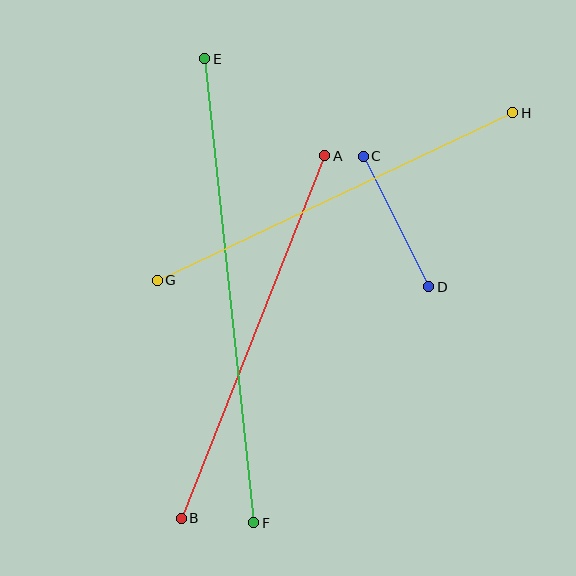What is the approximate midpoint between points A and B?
The midpoint is at approximately (253, 337) pixels.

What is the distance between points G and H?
The distance is approximately 393 pixels.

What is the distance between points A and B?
The distance is approximately 390 pixels.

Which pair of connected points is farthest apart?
Points E and F are farthest apart.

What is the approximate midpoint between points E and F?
The midpoint is at approximately (229, 291) pixels.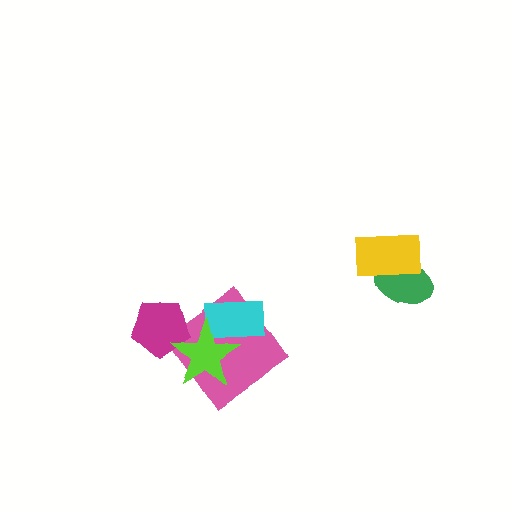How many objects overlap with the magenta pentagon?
1 object overlaps with the magenta pentagon.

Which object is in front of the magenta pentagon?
The lime star is in front of the magenta pentagon.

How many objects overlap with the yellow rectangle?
1 object overlaps with the yellow rectangle.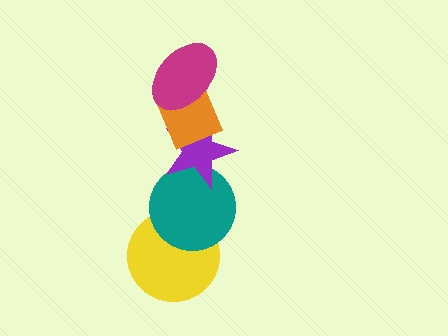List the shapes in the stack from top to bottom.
From top to bottom: the magenta ellipse, the orange diamond, the purple star, the teal circle, the yellow circle.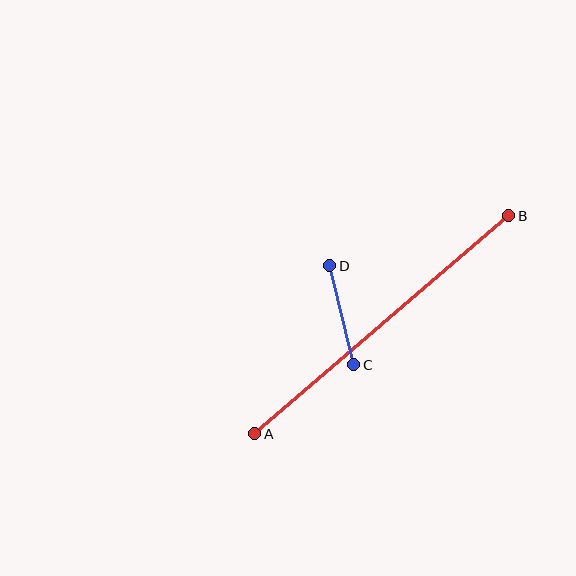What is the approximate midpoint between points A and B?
The midpoint is at approximately (382, 325) pixels.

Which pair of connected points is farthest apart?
Points A and B are farthest apart.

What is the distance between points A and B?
The distance is approximately 335 pixels.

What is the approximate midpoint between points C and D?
The midpoint is at approximately (342, 315) pixels.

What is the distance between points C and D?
The distance is approximately 102 pixels.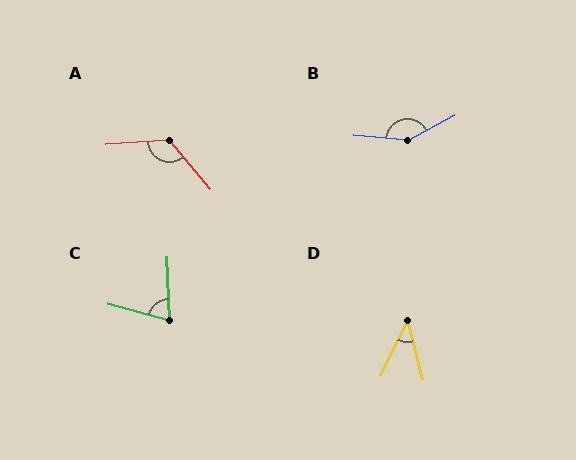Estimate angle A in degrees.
Approximately 126 degrees.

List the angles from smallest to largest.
D (41°), C (72°), A (126°), B (147°).